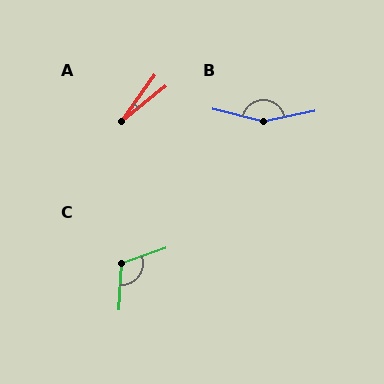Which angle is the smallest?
A, at approximately 15 degrees.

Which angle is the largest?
B, at approximately 154 degrees.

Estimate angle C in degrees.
Approximately 112 degrees.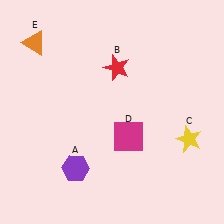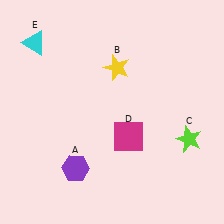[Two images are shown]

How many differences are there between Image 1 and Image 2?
There are 3 differences between the two images.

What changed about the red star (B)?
In Image 1, B is red. In Image 2, it changed to yellow.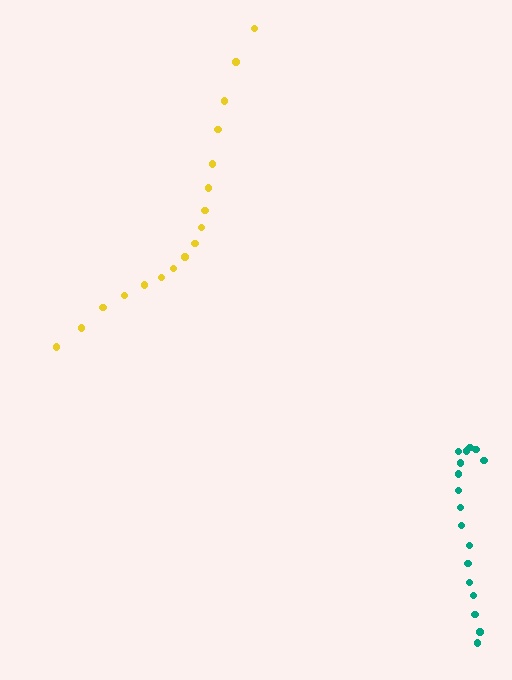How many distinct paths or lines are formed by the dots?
There are 2 distinct paths.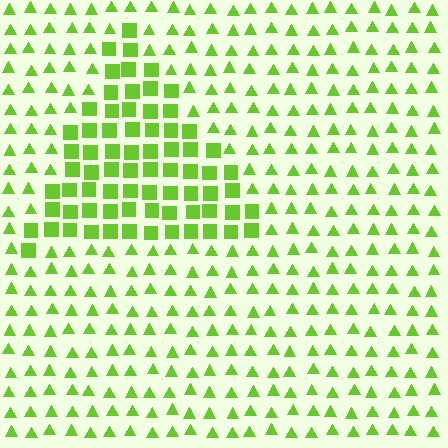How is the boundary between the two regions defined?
The boundary is defined by a change in element shape: squares inside vs. triangles outside. All elements share the same color and spacing.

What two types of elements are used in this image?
The image uses squares inside the triangle region and triangles outside it.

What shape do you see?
I see a triangle.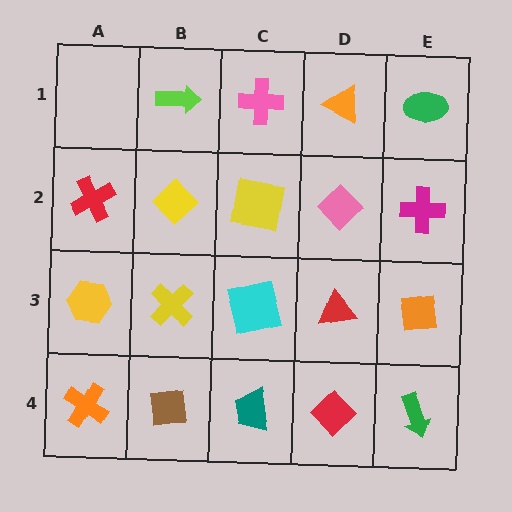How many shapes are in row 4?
5 shapes.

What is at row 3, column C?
A cyan square.